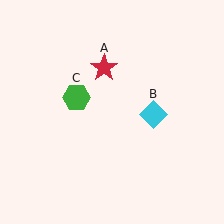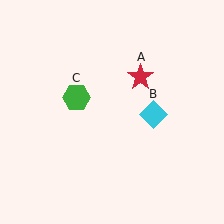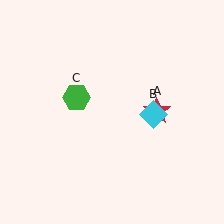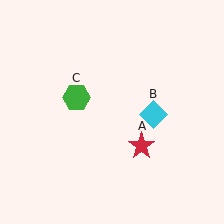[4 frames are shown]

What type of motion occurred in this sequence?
The red star (object A) rotated clockwise around the center of the scene.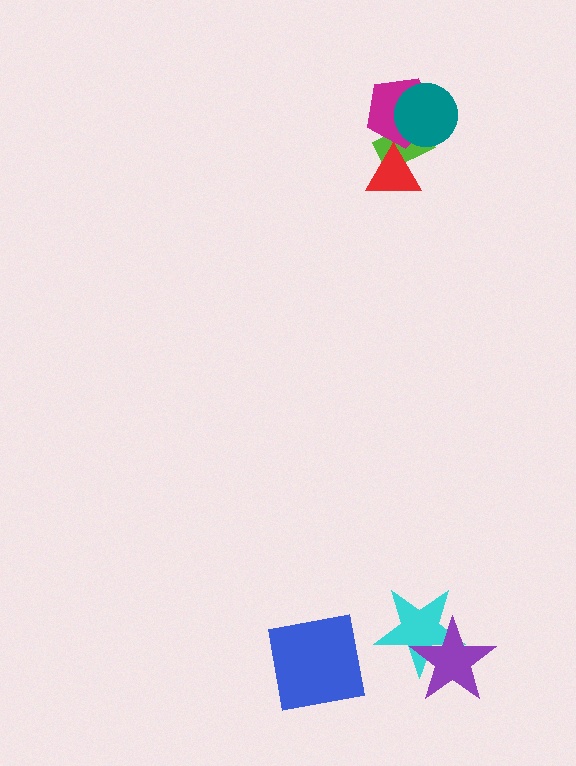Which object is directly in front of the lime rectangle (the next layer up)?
The magenta pentagon is directly in front of the lime rectangle.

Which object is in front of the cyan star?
The purple star is in front of the cyan star.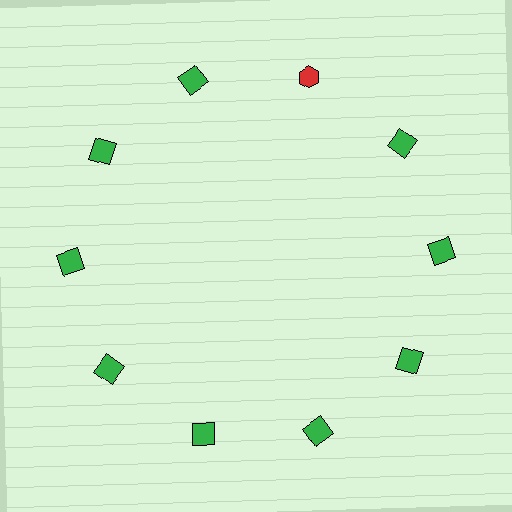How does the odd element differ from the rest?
It differs in both color (red instead of green) and shape (hexagon instead of square).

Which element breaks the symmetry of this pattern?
The red hexagon at roughly the 1 o'clock position breaks the symmetry. All other shapes are green squares.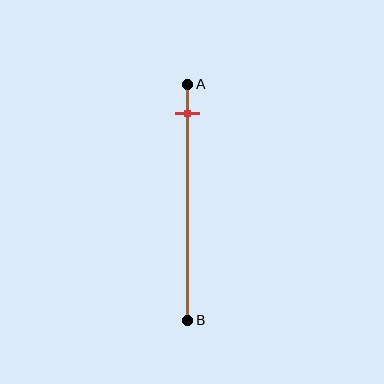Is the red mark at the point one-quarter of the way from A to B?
No, the mark is at about 10% from A, not at the 25% one-quarter point.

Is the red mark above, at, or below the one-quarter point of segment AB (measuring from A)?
The red mark is above the one-quarter point of segment AB.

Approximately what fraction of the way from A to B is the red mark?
The red mark is approximately 10% of the way from A to B.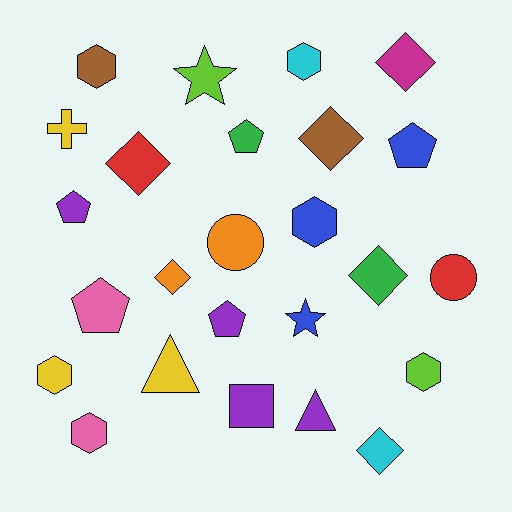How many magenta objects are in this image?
There is 1 magenta object.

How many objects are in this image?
There are 25 objects.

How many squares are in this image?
There is 1 square.